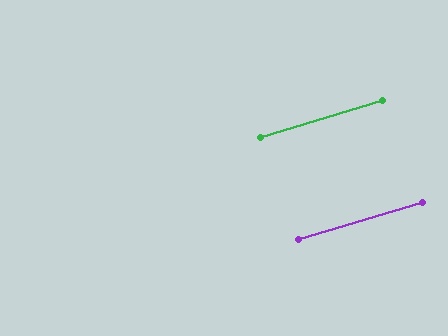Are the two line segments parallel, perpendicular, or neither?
Parallel — their directions differ by only 0.2°.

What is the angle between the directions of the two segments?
Approximately 0 degrees.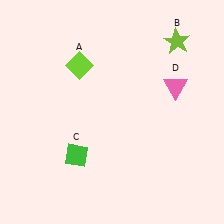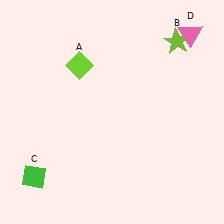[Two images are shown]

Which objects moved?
The objects that moved are: the green diamond (C), the pink triangle (D).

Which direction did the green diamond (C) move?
The green diamond (C) moved left.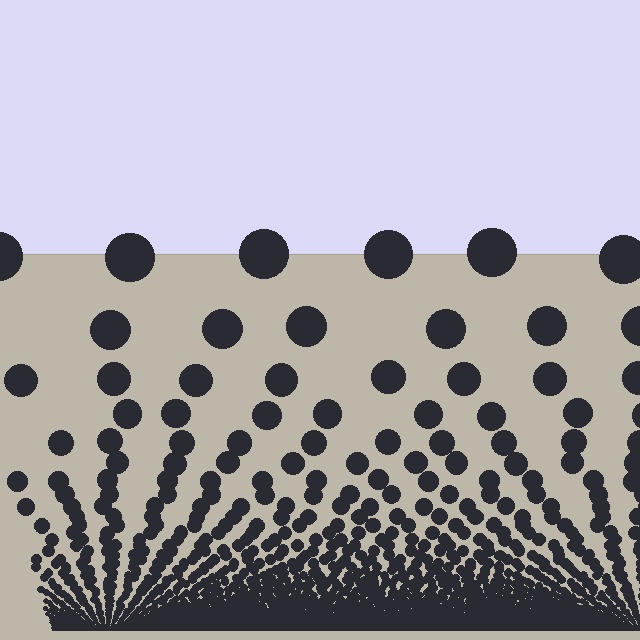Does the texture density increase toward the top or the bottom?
Density increases toward the bottom.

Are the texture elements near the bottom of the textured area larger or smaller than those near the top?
Smaller. The gradient is inverted — elements near the bottom are smaller and denser.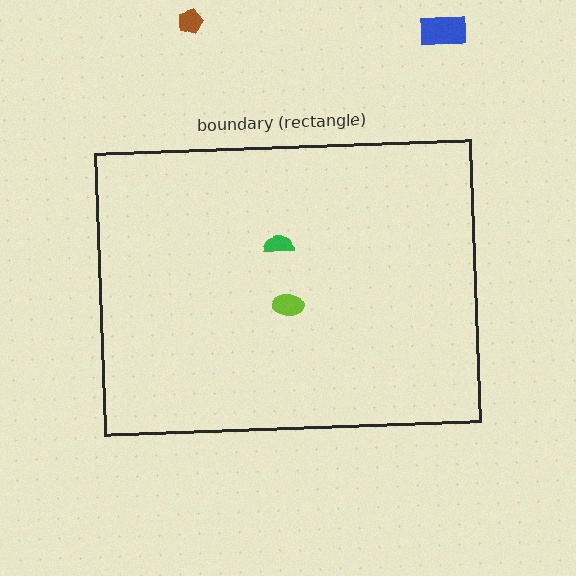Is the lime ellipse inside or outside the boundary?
Inside.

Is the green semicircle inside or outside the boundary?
Inside.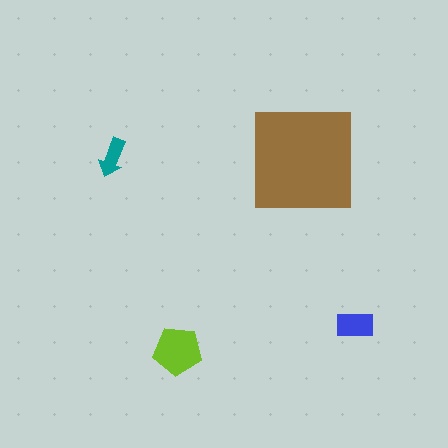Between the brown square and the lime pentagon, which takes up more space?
The brown square.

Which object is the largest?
The brown square.